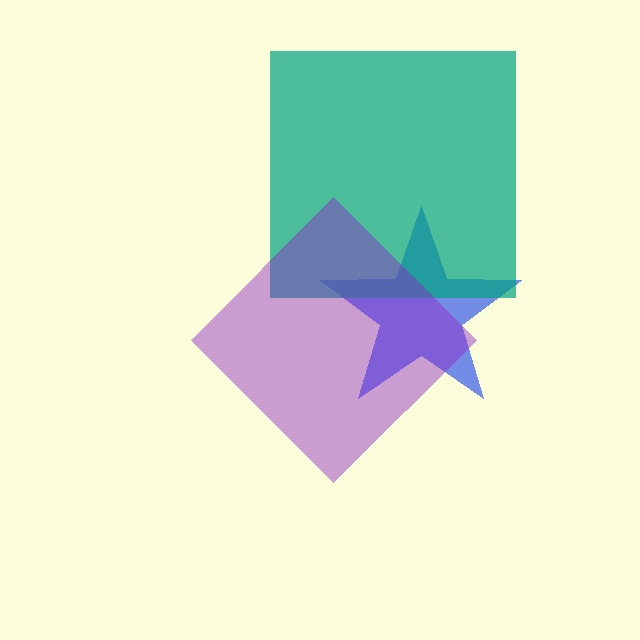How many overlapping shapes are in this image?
There are 3 overlapping shapes in the image.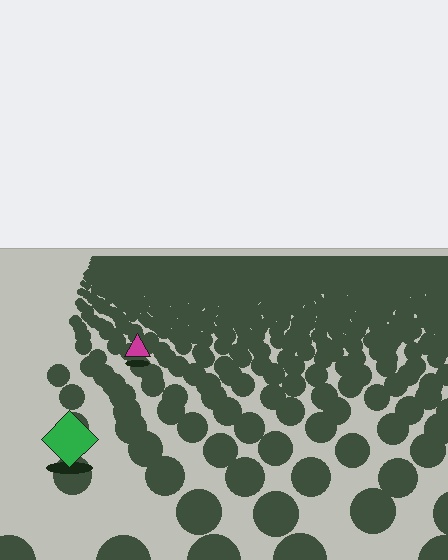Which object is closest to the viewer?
The green diamond is closest. The texture marks near it are larger and more spread out.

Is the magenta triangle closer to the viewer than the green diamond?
No. The green diamond is closer — you can tell from the texture gradient: the ground texture is coarser near it.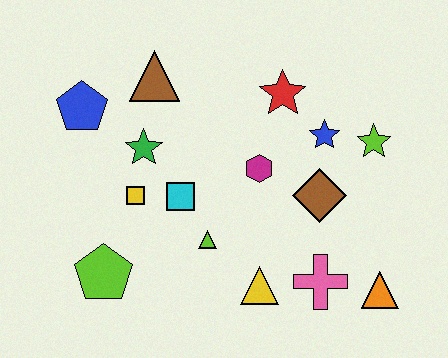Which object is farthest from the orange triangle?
The blue pentagon is farthest from the orange triangle.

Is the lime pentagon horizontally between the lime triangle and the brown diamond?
No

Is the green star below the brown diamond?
No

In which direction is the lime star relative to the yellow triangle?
The lime star is above the yellow triangle.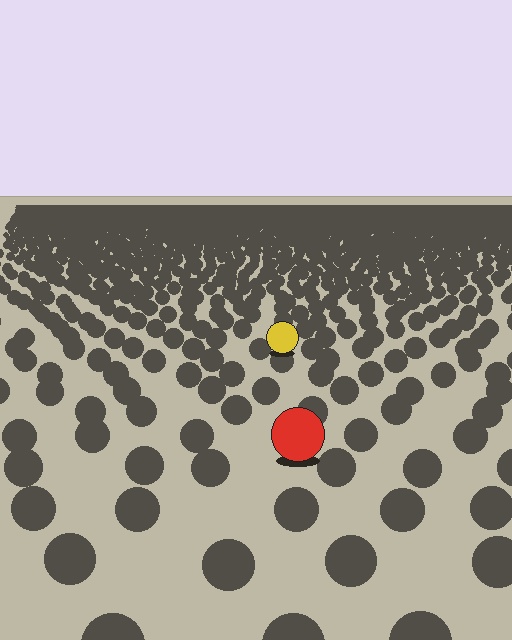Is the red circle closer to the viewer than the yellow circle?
Yes. The red circle is closer — you can tell from the texture gradient: the ground texture is coarser near it.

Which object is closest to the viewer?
The red circle is closest. The texture marks near it are larger and more spread out.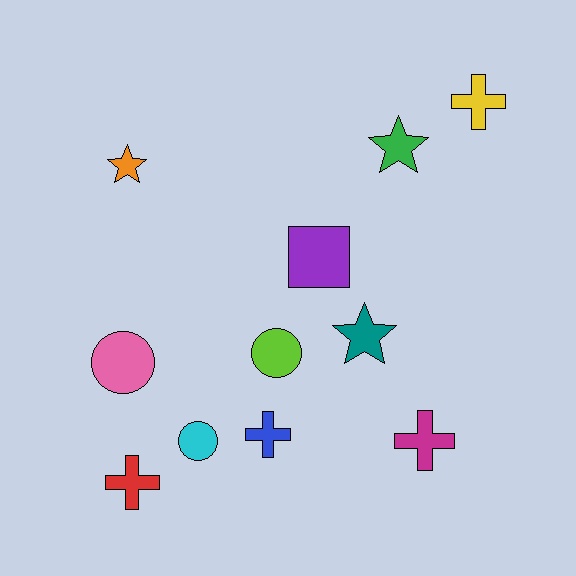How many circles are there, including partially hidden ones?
There are 3 circles.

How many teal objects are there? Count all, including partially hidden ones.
There is 1 teal object.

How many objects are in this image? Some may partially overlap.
There are 11 objects.